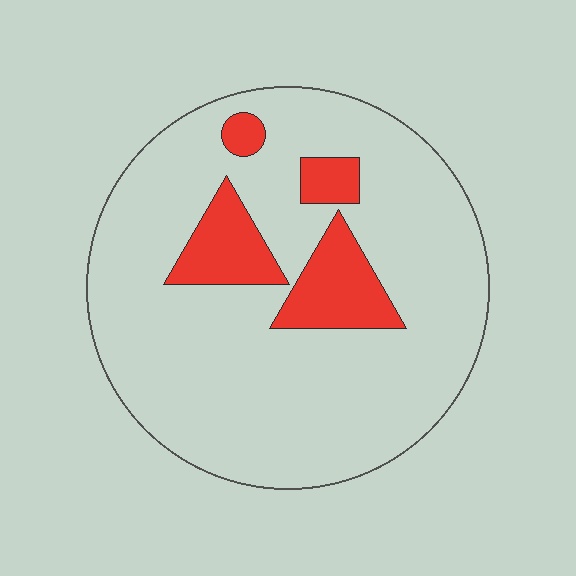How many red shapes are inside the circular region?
4.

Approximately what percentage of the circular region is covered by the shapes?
Approximately 15%.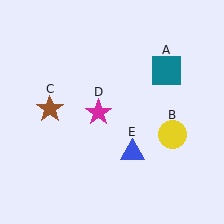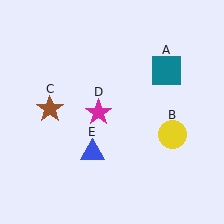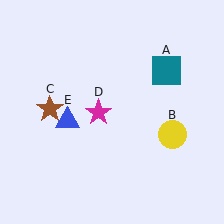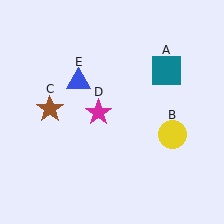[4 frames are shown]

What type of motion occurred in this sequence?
The blue triangle (object E) rotated clockwise around the center of the scene.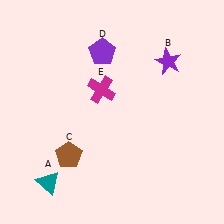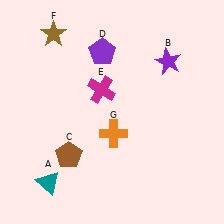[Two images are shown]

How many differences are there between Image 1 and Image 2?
There are 2 differences between the two images.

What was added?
A brown star (F), an orange cross (G) were added in Image 2.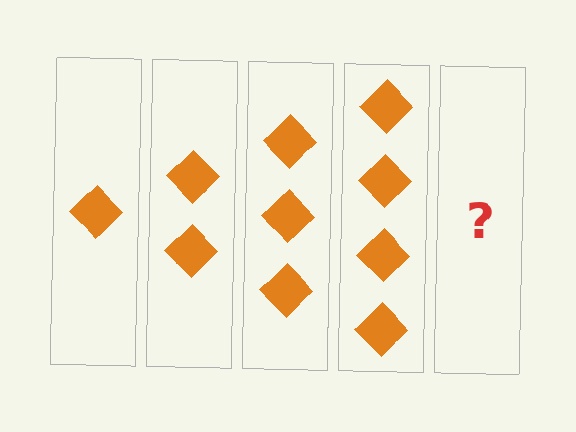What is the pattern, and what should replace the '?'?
The pattern is that each step adds one more diamond. The '?' should be 5 diamonds.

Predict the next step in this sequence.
The next step is 5 diamonds.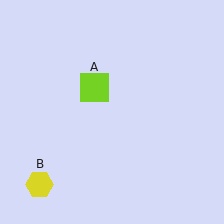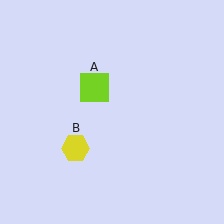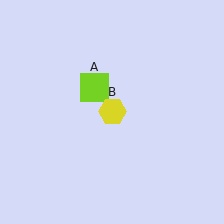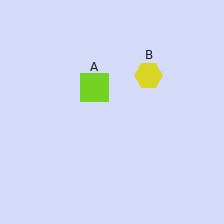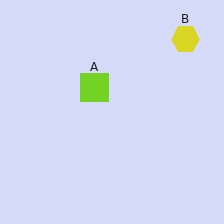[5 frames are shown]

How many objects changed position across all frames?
1 object changed position: yellow hexagon (object B).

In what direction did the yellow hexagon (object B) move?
The yellow hexagon (object B) moved up and to the right.